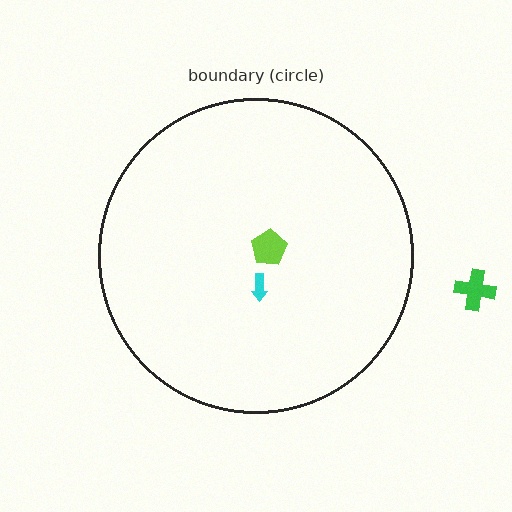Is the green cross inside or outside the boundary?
Outside.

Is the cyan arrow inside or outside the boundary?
Inside.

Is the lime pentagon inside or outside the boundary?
Inside.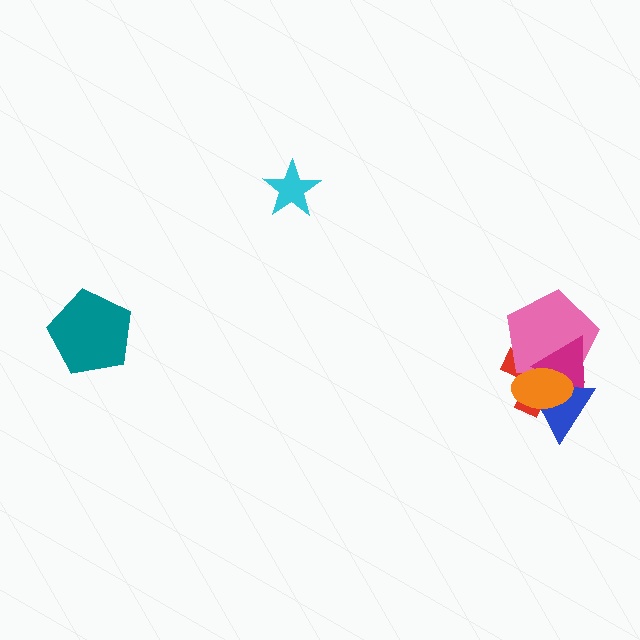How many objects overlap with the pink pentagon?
4 objects overlap with the pink pentagon.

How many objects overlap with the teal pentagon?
0 objects overlap with the teal pentagon.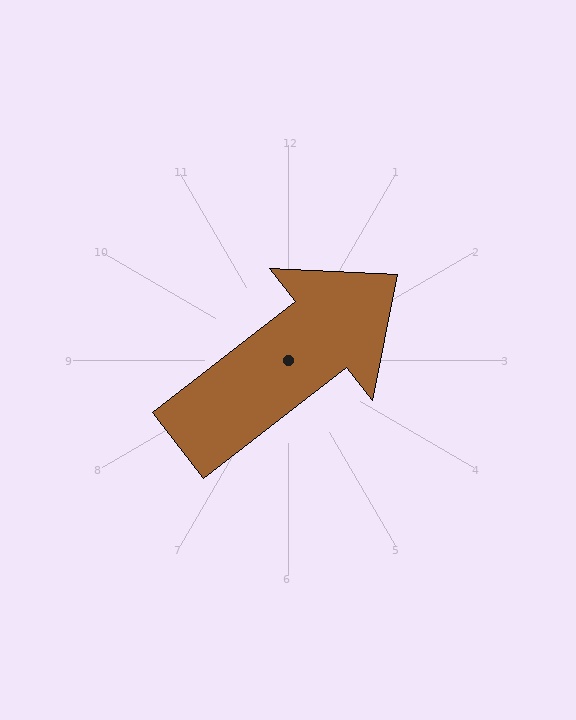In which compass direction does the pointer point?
Northeast.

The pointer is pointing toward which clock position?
Roughly 2 o'clock.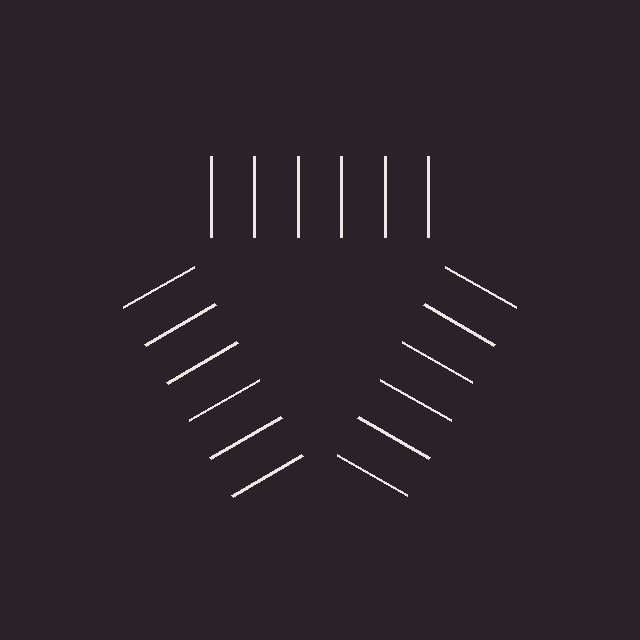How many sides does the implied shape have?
3 sides — the line-ends trace a triangle.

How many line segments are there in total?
18 — 6 along each of the 3 edges.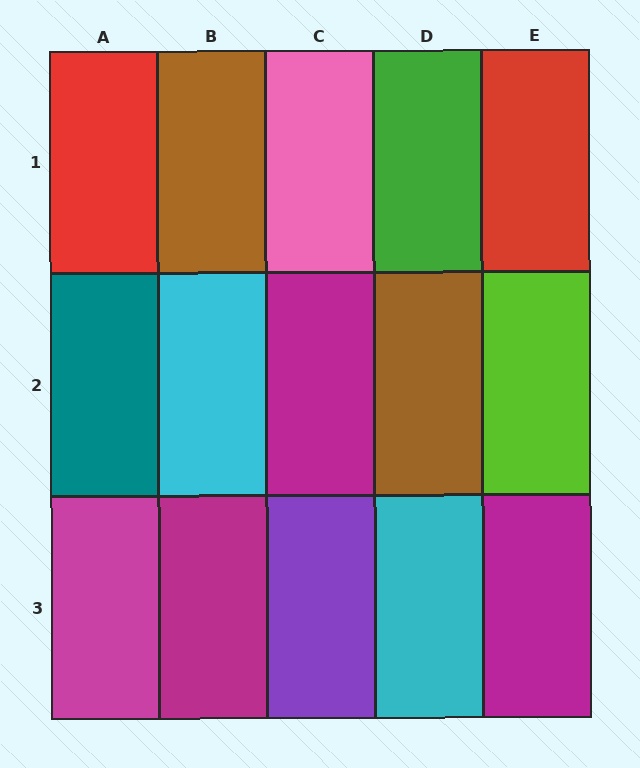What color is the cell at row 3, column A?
Magenta.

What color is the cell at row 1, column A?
Red.